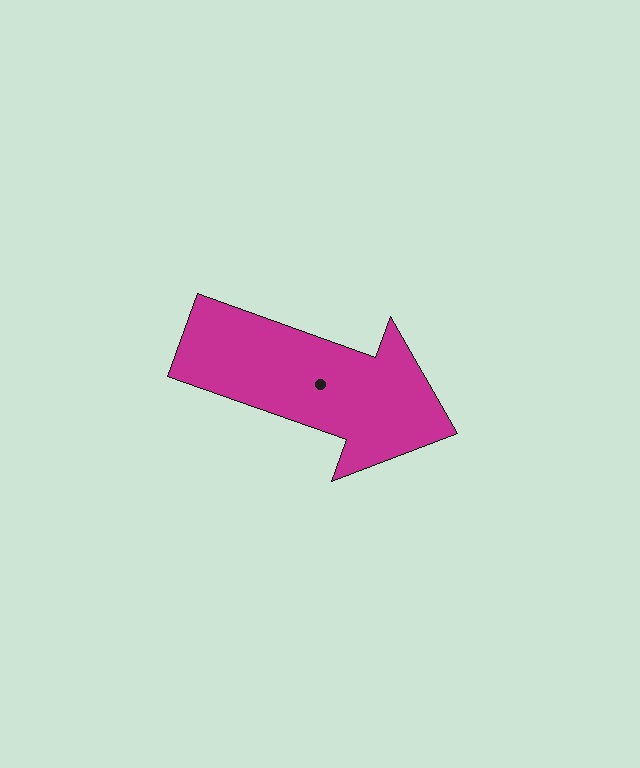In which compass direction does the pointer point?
East.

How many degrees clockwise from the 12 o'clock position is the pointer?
Approximately 110 degrees.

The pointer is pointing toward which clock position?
Roughly 4 o'clock.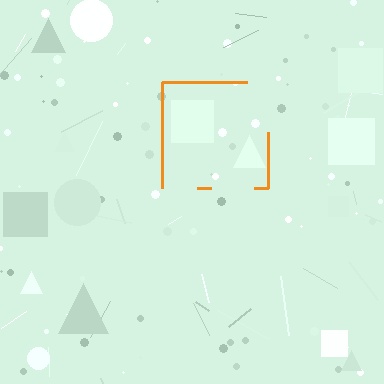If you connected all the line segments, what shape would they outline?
They would outline a square.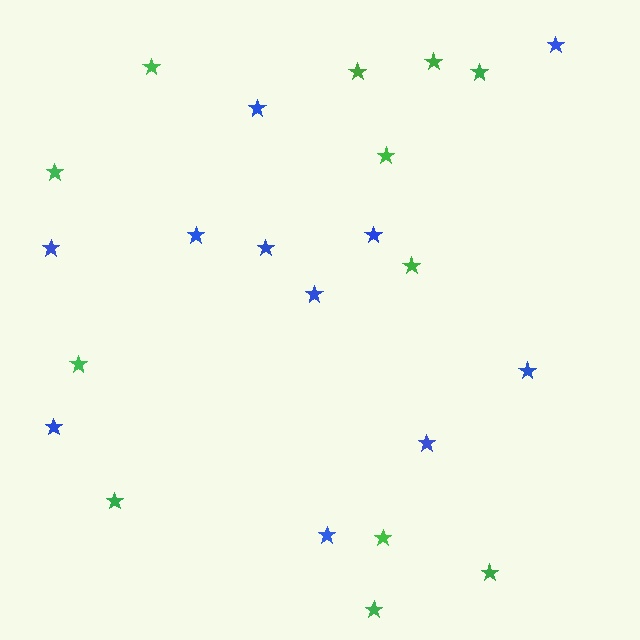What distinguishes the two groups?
There are 2 groups: one group of green stars (12) and one group of blue stars (11).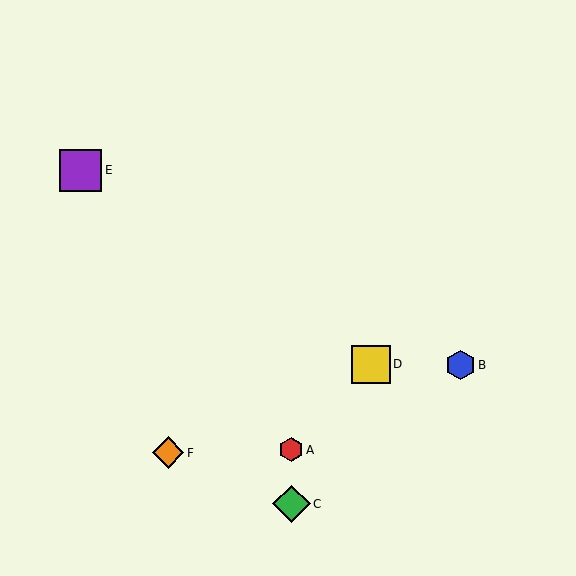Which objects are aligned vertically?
Objects A, C are aligned vertically.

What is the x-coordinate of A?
Object A is at x≈291.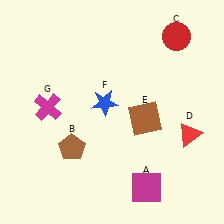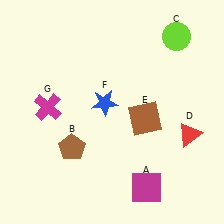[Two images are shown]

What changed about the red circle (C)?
In Image 1, C is red. In Image 2, it changed to lime.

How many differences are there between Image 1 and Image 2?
There is 1 difference between the two images.